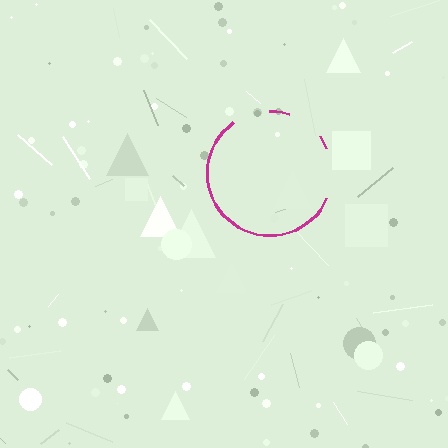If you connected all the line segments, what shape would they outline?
They would outline a circle.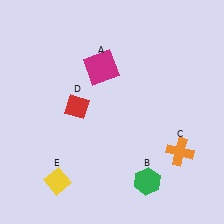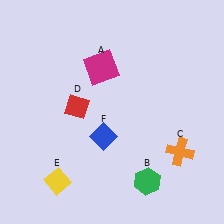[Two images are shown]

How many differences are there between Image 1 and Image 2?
There is 1 difference between the two images.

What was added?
A blue diamond (F) was added in Image 2.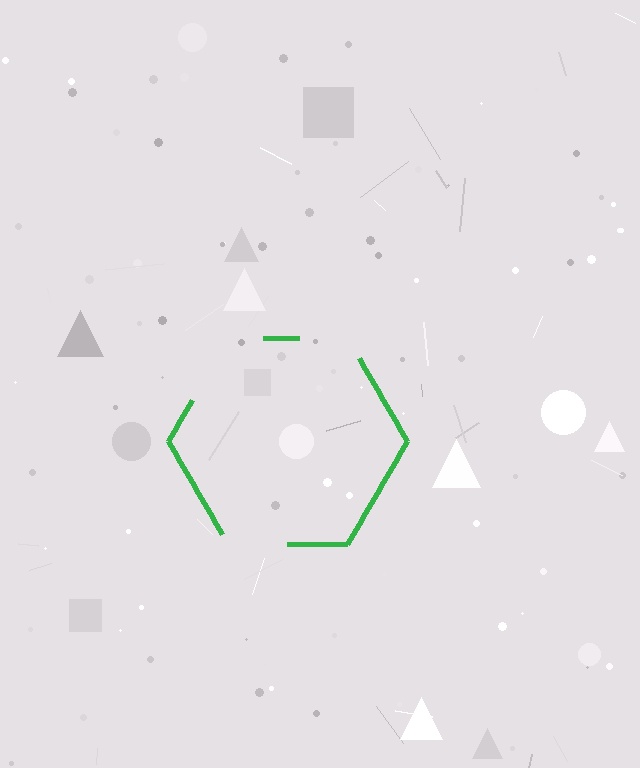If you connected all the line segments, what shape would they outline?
They would outline a hexagon.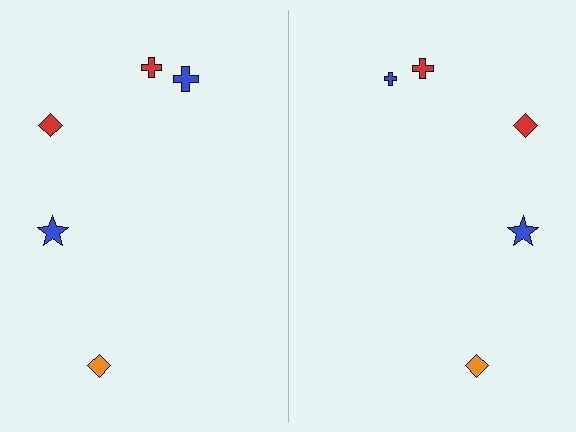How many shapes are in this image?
There are 10 shapes in this image.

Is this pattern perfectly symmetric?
No, the pattern is not perfectly symmetric. The blue cross on the right side has a different size than its mirror counterpart.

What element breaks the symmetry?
The blue cross on the right side has a different size than its mirror counterpart.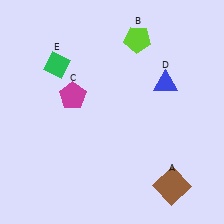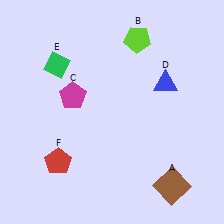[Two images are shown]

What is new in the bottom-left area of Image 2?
A red pentagon (F) was added in the bottom-left area of Image 2.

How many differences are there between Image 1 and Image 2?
There is 1 difference between the two images.